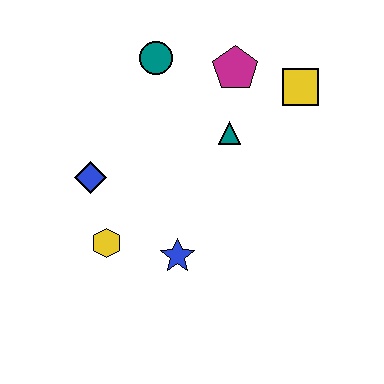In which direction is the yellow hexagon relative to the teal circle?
The yellow hexagon is below the teal circle.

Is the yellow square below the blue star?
No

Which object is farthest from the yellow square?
The yellow hexagon is farthest from the yellow square.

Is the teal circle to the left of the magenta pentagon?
Yes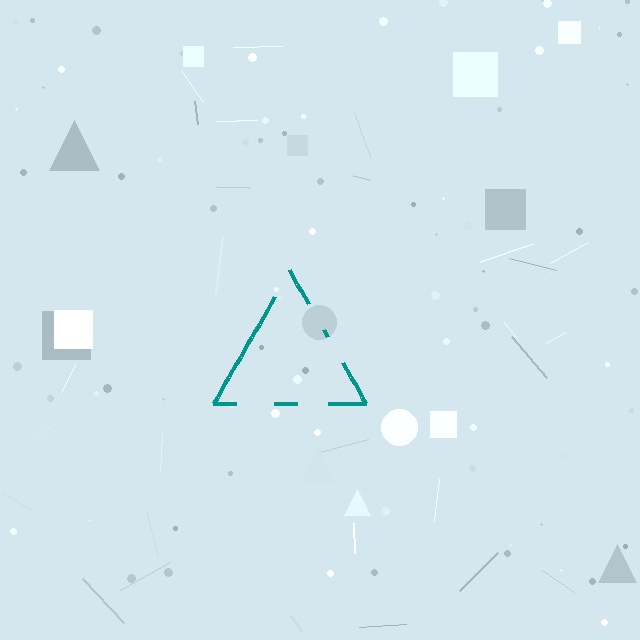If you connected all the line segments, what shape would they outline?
They would outline a triangle.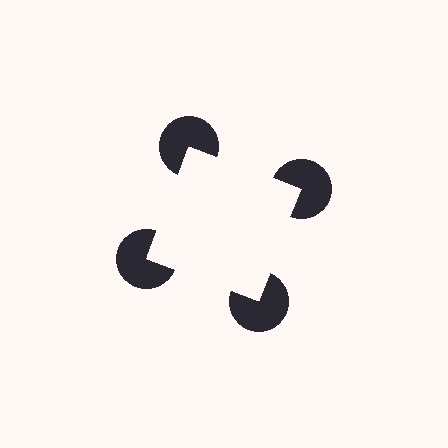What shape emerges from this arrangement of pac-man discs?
An illusory square — its edges are inferred from the aligned wedge cuts in the pac-man discs, not physically drawn.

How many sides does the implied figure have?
4 sides.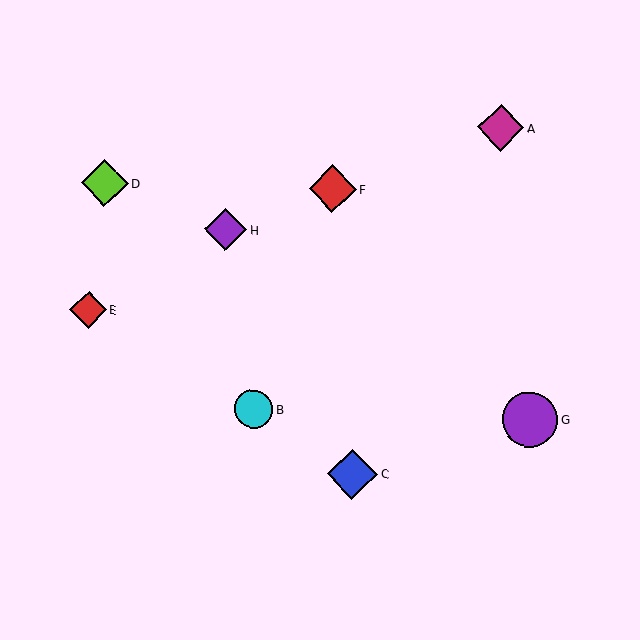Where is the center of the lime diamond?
The center of the lime diamond is at (105, 183).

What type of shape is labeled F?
Shape F is a red diamond.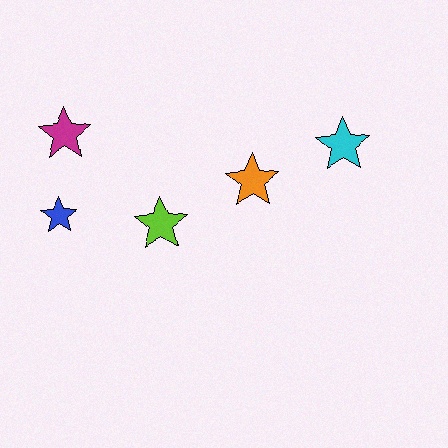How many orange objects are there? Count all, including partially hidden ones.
There is 1 orange object.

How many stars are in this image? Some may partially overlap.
There are 5 stars.